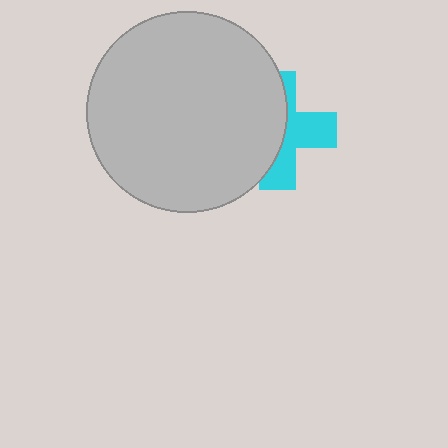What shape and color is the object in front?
The object in front is a light gray circle.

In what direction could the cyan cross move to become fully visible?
The cyan cross could move right. That would shift it out from behind the light gray circle entirely.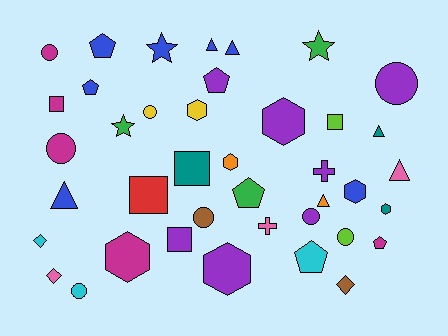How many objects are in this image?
There are 40 objects.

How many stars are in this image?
There are 3 stars.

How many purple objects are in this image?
There are 7 purple objects.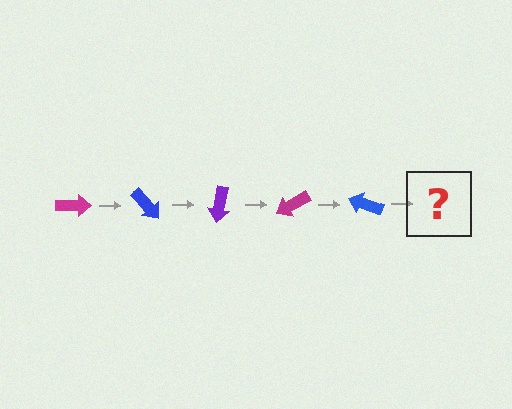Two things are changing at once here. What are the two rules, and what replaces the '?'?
The two rules are that it rotates 50 degrees each step and the color cycles through magenta, blue, and purple. The '?' should be a purple arrow, rotated 250 degrees from the start.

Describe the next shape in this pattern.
It should be a purple arrow, rotated 250 degrees from the start.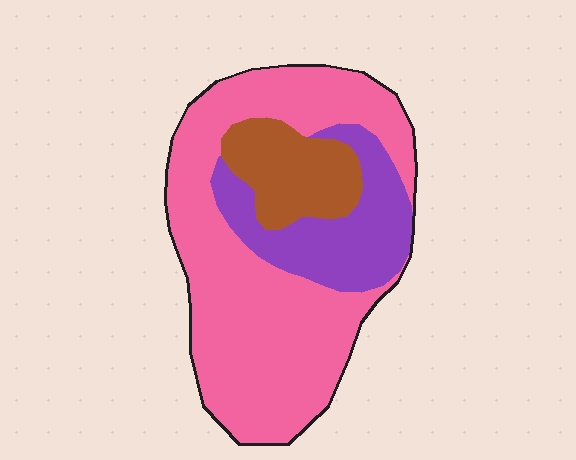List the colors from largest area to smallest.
From largest to smallest: pink, purple, brown.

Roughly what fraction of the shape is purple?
Purple covers around 20% of the shape.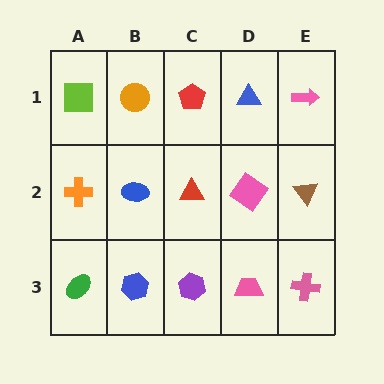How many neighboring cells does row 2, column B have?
4.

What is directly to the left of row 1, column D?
A red pentagon.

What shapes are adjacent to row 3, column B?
A blue ellipse (row 2, column B), a green ellipse (row 3, column A), a purple hexagon (row 3, column C).